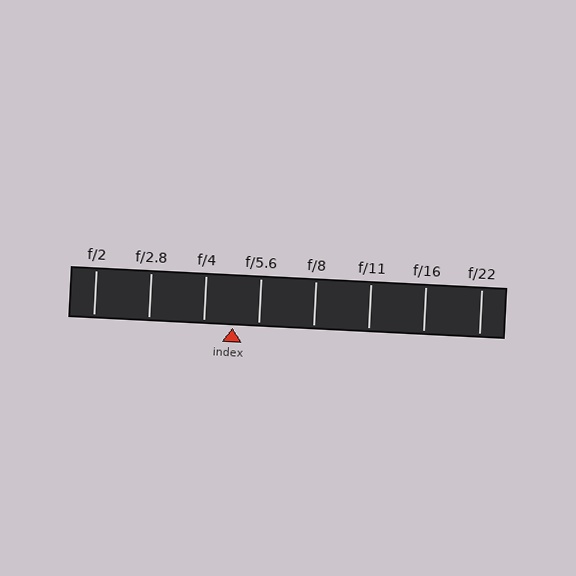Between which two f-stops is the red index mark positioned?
The index mark is between f/4 and f/5.6.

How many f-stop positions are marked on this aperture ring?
There are 8 f-stop positions marked.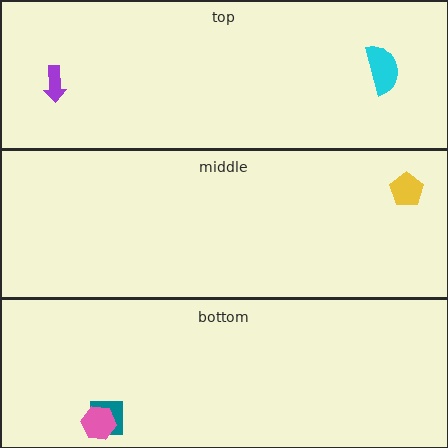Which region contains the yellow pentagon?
The middle region.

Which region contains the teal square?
The bottom region.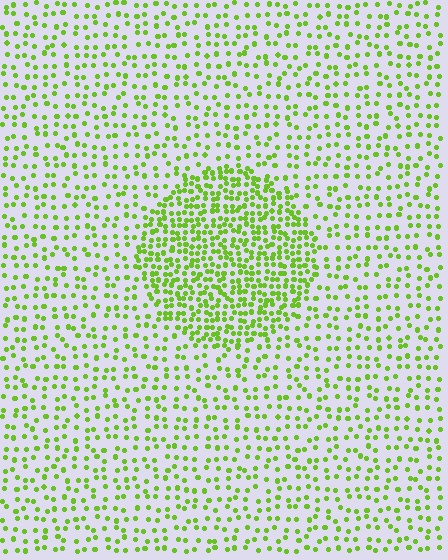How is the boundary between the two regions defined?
The boundary is defined by a change in element density (approximately 2.2x ratio). All elements are the same color, size, and shape.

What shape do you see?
I see a circle.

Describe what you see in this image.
The image contains small lime elements arranged at two different densities. A circle-shaped region is visible where the elements are more densely packed than the surrounding area.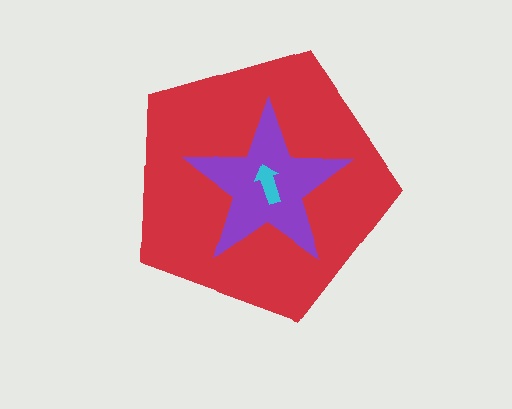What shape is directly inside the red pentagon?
The purple star.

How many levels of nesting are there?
3.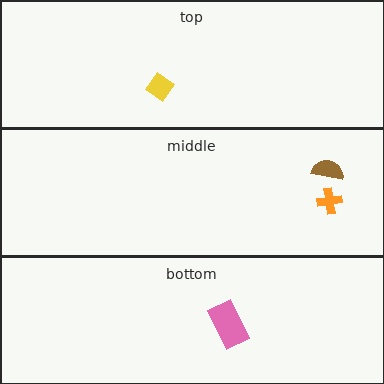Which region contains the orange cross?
The middle region.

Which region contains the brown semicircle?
The middle region.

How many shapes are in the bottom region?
1.